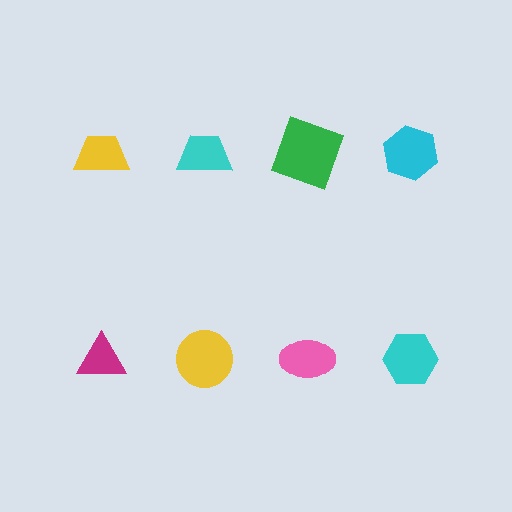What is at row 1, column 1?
A yellow trapezoid.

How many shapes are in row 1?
4 shapes.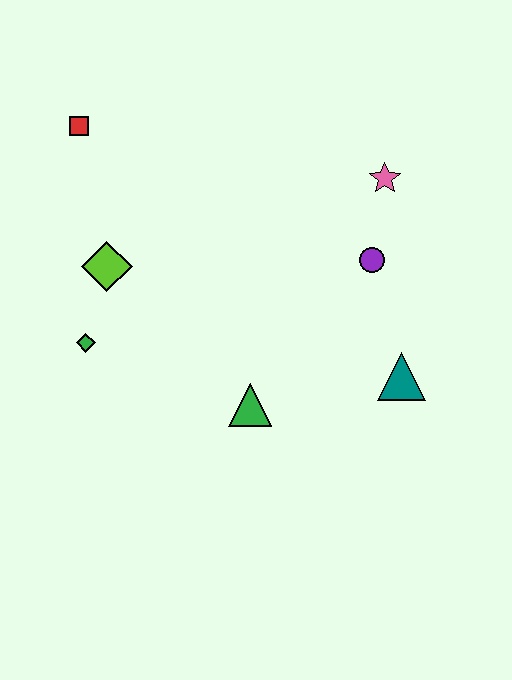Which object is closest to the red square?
The lime diamond is closest to the red square.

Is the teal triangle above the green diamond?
No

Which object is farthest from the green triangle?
The red square is farthest from the green triangle.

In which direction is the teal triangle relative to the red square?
The teal triangle is to the right of the red square.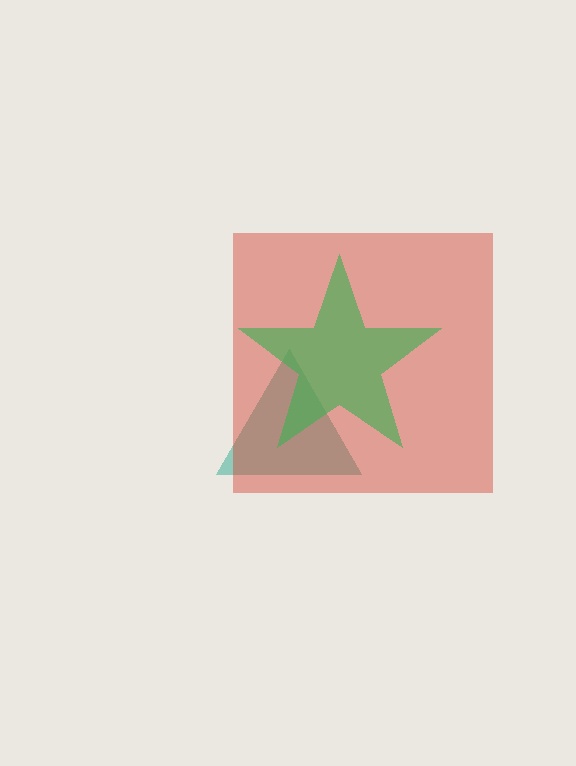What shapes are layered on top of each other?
The layered shapes are: a teal triangle, a red square, a green star.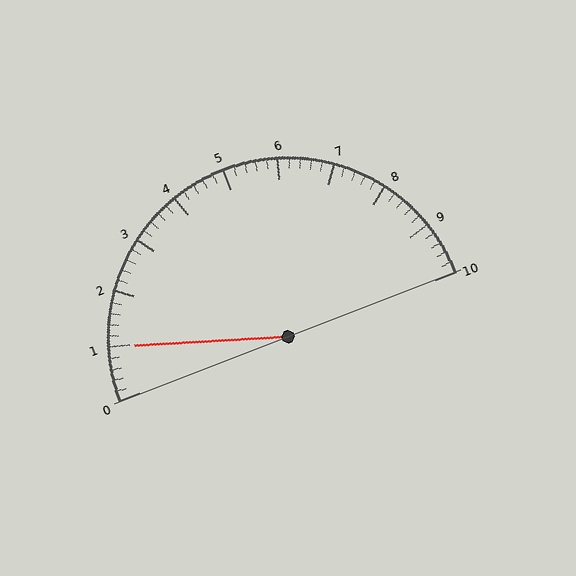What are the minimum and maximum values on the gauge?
The gauge ranges from 0 to 10.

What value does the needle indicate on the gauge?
The needle indicates approximately 1.0.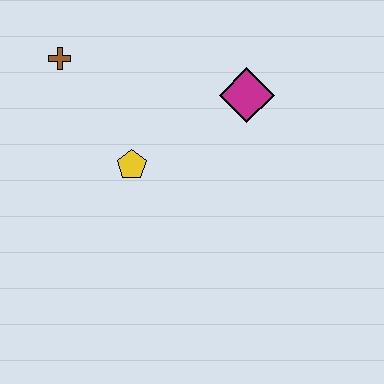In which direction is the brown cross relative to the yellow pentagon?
The brown cross is above the yellow pentagon.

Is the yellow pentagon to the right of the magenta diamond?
No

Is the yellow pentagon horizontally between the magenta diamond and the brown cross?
Yes